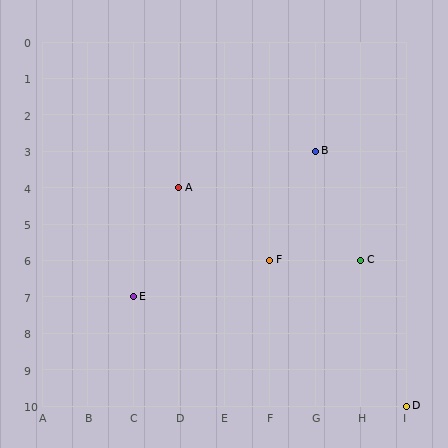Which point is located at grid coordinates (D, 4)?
Point A is at (D, 4).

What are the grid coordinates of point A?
Point A is at grid coordinates (D, 4).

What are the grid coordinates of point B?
Point B is at grid coordinates (G, 3).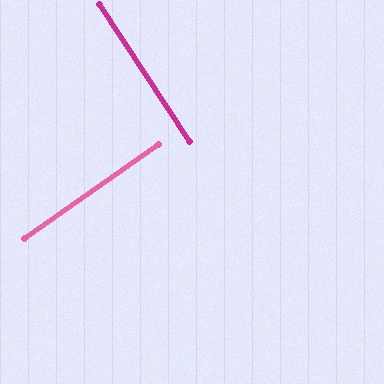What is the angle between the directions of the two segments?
Approximately 88 degrees.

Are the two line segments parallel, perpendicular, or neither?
Perpendicular — they meet at approximately 88°.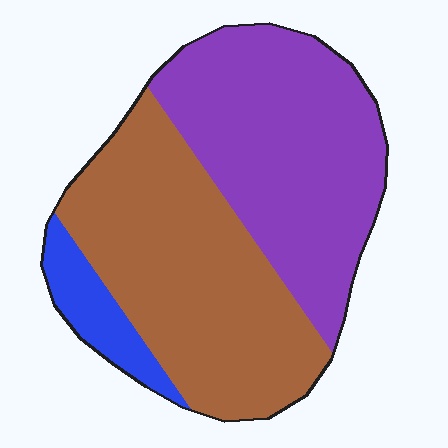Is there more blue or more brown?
Brown.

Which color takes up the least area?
Blue, at roughly 10%.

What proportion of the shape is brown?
Brown takes up about one half (1/2) of the shape.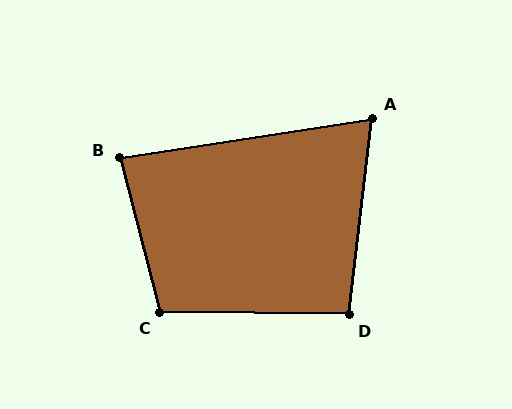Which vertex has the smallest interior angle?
A, at approximately 75 degrees.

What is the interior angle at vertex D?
Approximately 96 degrees (obtuse).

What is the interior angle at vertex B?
Approximately 84 degrees (acute).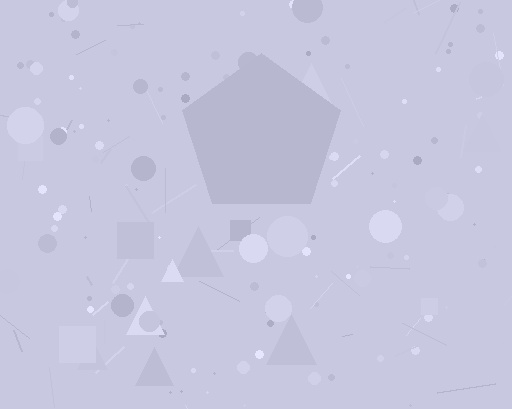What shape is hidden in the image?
A pentagon is hidden in the image.